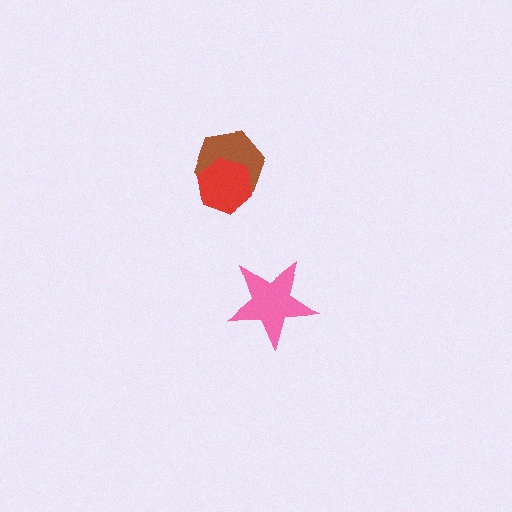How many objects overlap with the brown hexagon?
1 object overlaps with the brown hexagon.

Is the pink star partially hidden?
No, no other shape covers it.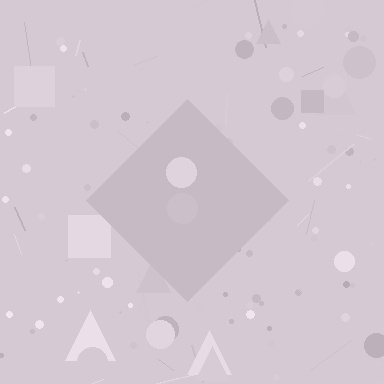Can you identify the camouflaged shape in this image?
The camouflaged shape is a diamond.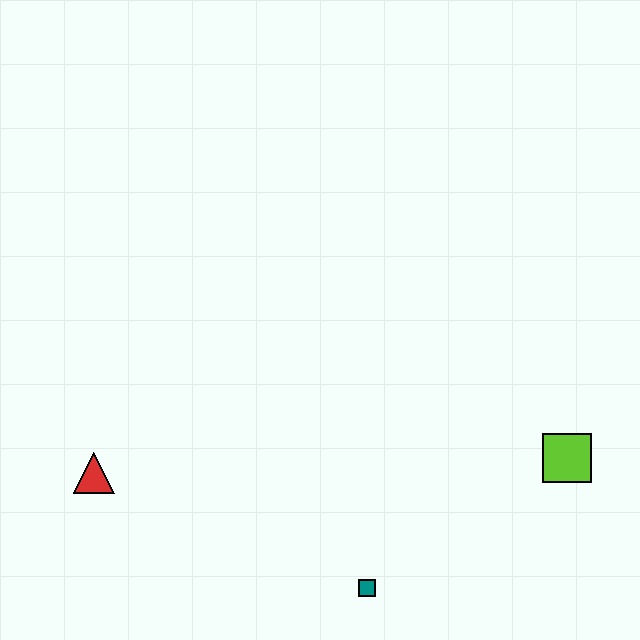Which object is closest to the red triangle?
The teal square is closest to the red triangle.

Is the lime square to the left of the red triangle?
No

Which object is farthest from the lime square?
The red triangle is farthest from the lime square.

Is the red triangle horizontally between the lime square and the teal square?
No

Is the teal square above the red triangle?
No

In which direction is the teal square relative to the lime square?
The teal square is to the left of the lime square.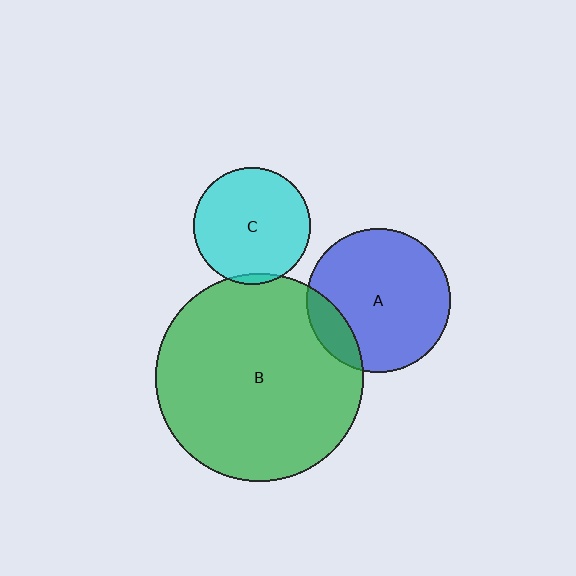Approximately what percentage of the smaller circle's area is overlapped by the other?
Approximately 15%.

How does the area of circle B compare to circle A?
Approximately 2.1 times.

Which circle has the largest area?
Circle B (green).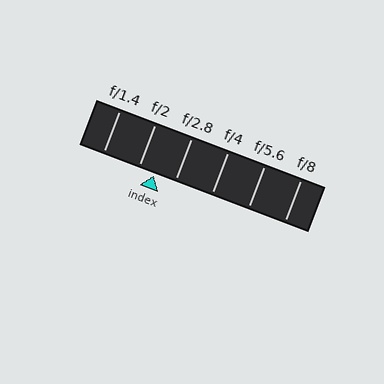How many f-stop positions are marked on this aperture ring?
There are 6 f-stop positions marked.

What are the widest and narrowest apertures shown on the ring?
The widest aperture shown is f/1.4 and the narrowest is f/8.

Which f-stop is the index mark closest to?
The index mark is closest to f/2.